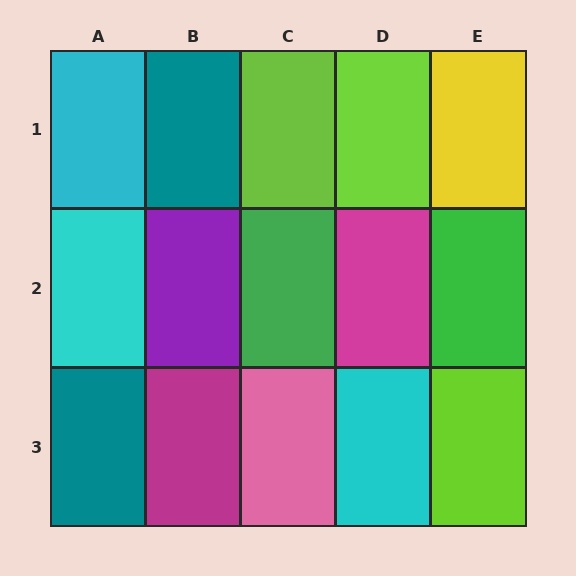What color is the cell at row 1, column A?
Cyan.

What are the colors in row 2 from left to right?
Cyan, purple, green, magenta, green.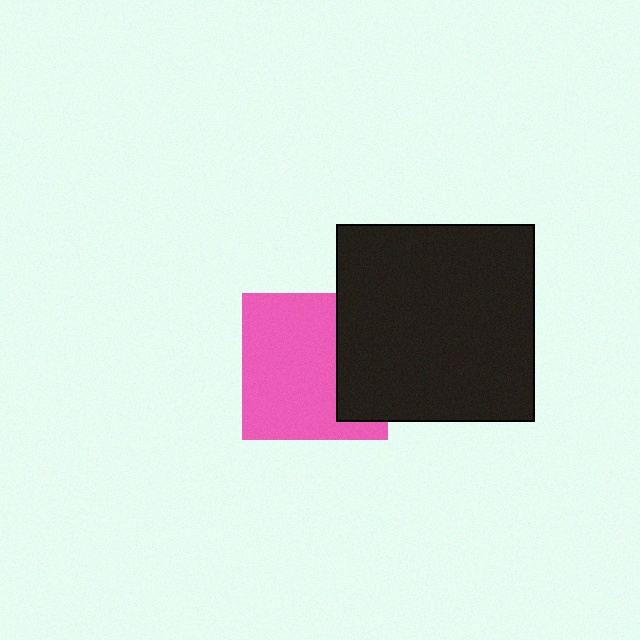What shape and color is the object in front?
The object in front is a black square.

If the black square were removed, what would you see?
You would see the complete pink square.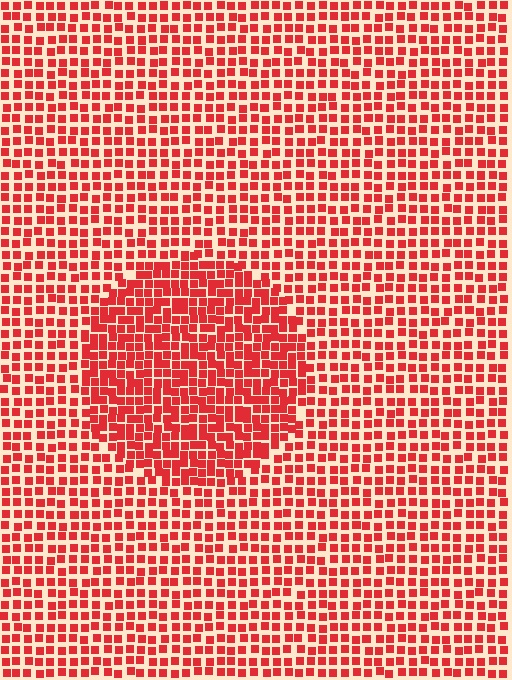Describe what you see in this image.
The image contains small red elements arranged at two different densities. A circle-shaped region is visible where the elements are more densely packed than the surrounding area.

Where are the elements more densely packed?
The elements are more densely packed inside the circle boundary.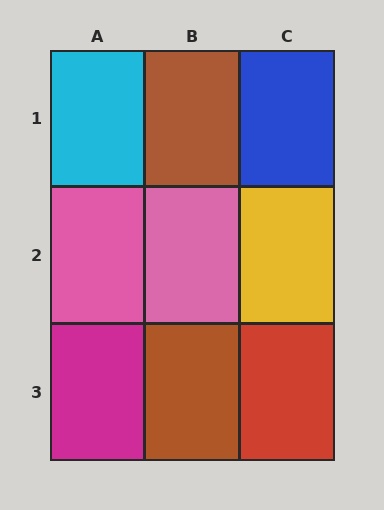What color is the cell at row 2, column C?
Yellow.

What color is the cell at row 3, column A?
Magenta.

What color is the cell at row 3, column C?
Red.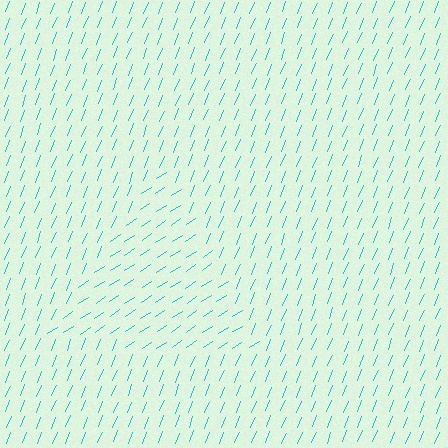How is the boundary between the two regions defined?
The boundary is defined purely by a change in line orientation (approximately 35 degrees difference). All lines are the same color and thickness.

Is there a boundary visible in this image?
Yes, there is a texture boundary formed by a change in line orientation.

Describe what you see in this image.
The image is filled with small cyan line segments. A triangle region in the image has lines oriented differently from the surrounding lines, creating a visible texture boundary.